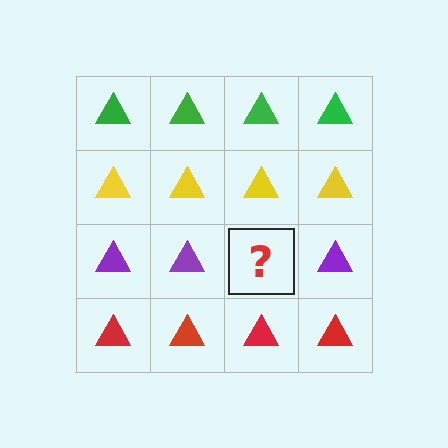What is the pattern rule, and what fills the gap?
The rule is that each row has a consistent color. The gap should be filled with a purple triangle.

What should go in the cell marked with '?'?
The missing cell should contain a purple triangle.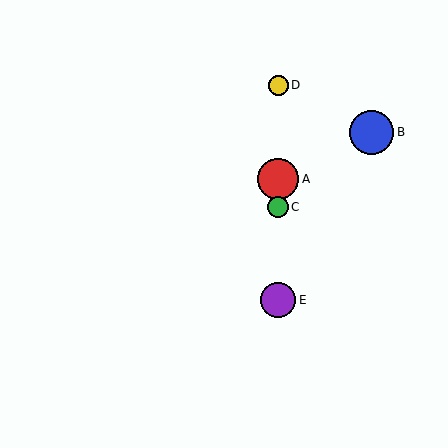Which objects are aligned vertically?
Objects A, C, D, E are aligned vertically.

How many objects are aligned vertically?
4 objects (A, C, D, E) are aligned vertically.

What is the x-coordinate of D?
Object D is at x≈278.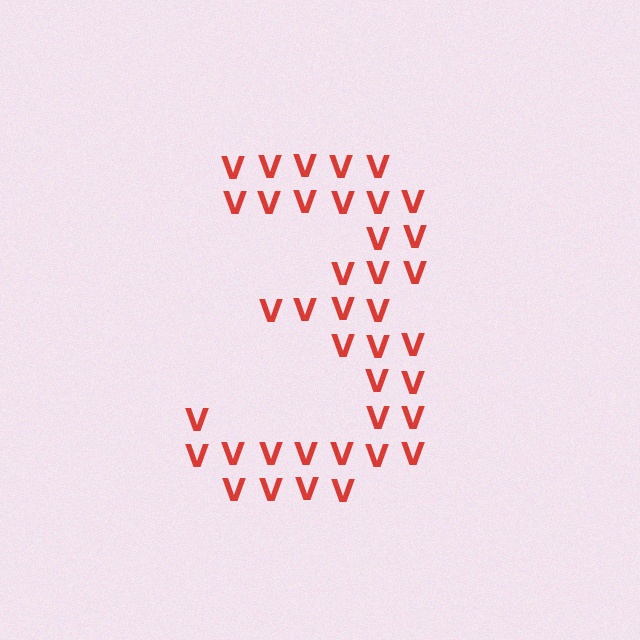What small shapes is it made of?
It is made of small letter V's.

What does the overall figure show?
The overall figure shows the digit 3.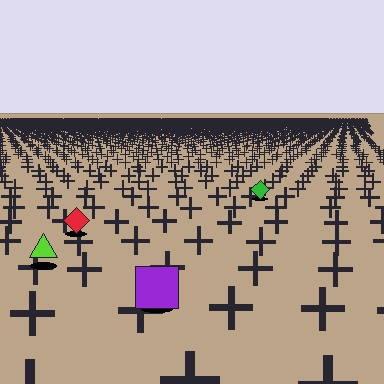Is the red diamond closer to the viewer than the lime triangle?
No. The lime triangle is closer — you can tell from the texture gradient: the ground texture is coarser near it.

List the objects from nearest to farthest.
From nearest to farthest: the purple square, the lime triangle, the red diamond, the green diamond.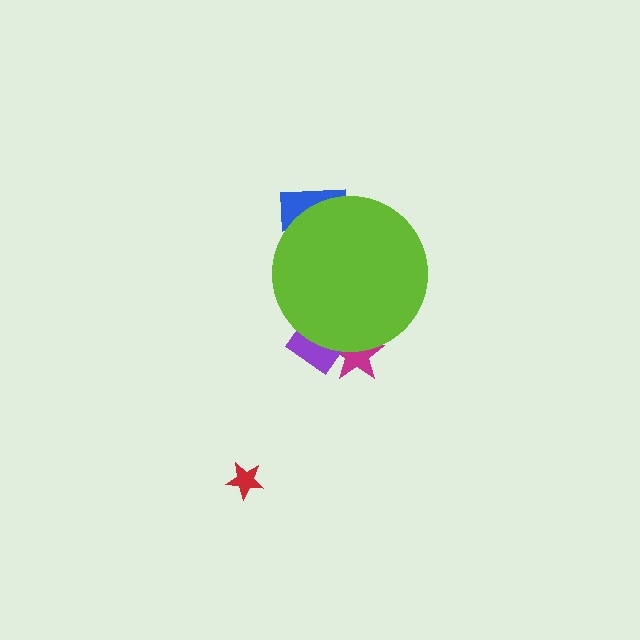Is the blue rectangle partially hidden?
Yes, the blue rectangle is partially hidden behind the lime circle.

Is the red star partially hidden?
No, the red star is fully visible.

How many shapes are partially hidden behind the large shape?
3 shapes are partially hidden.